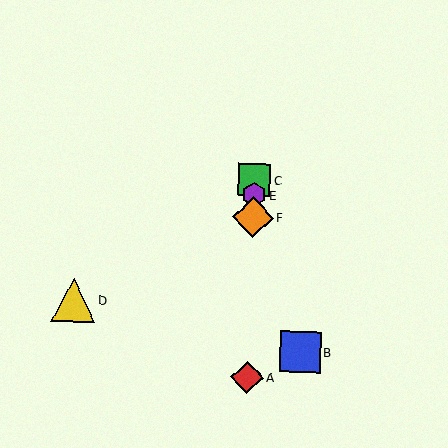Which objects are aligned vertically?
Objects A, C, E, F are aligned vertically.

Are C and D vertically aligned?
No, C is at x≈254 and D is at x≈74.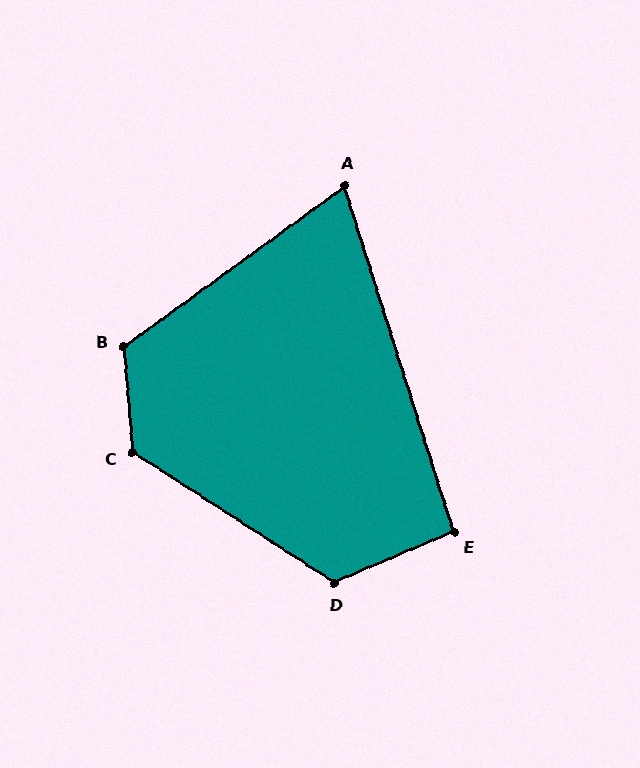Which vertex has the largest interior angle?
C, at approximately 128 degrees.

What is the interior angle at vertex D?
Approximately 124 degrees (obtuse).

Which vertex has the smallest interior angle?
A, at approximately 72 degrees.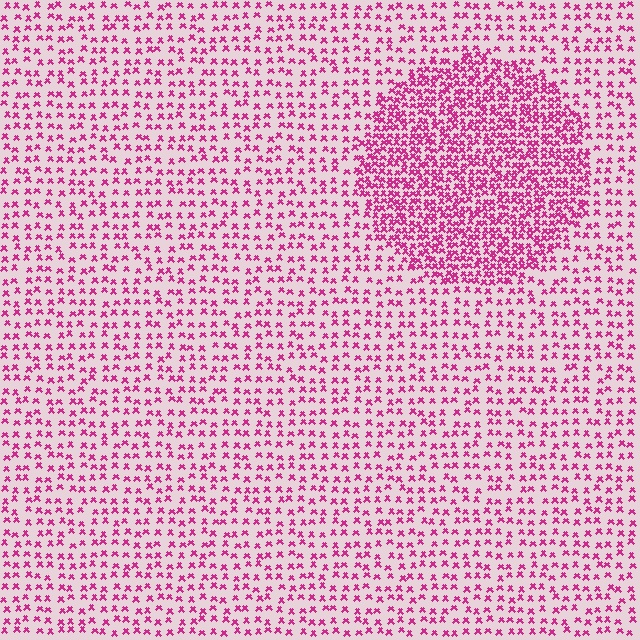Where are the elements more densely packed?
The elements are more densely packed inside the circle boundary.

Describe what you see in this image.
The image contains small magenta elements arranged at two different densities. A circle-shaped region is visible where the elements are more densely packed than the surrounding area.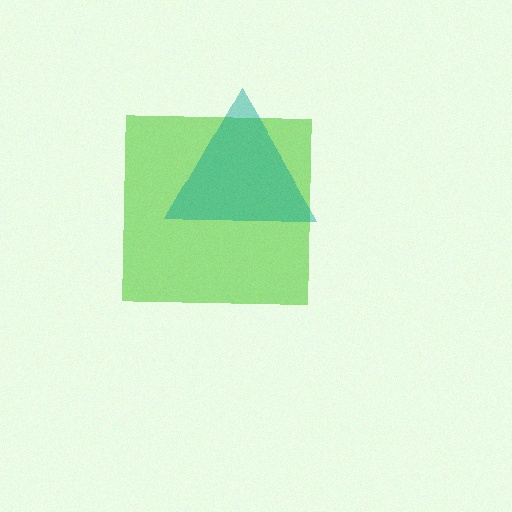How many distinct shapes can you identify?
There are 2 distinct shapes: a lime square, a teal triangle.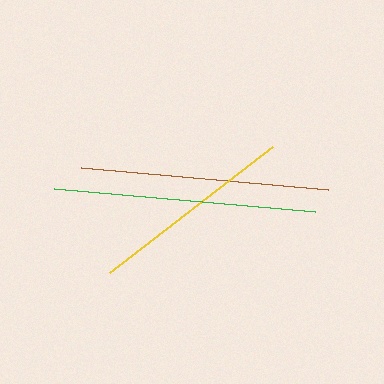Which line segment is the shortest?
The yellow line is the shortest at approximately 206 pixels.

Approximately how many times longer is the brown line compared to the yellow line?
The brown line is approximately 1.2 times the length of the yellow line.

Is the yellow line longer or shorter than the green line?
The green line is longer than the yellow line.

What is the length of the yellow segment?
The yellow segment is approximately 206 pixels long.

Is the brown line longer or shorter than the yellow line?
The brown line is longer than the yellow line.